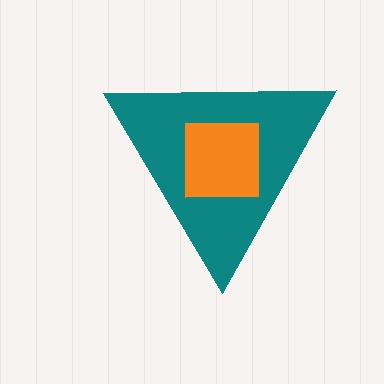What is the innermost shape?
The orange square.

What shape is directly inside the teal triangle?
The orange square.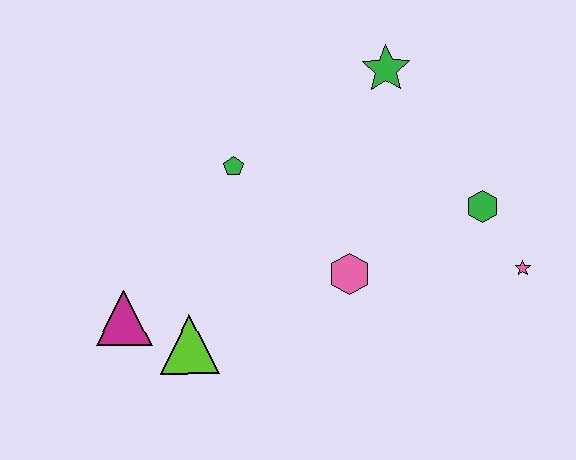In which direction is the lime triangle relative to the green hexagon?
The lime triangle is to the left of the green hexagon.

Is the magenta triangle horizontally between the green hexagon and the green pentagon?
No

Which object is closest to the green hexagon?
The pink star is closest to the green hexagon.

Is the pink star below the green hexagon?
Yes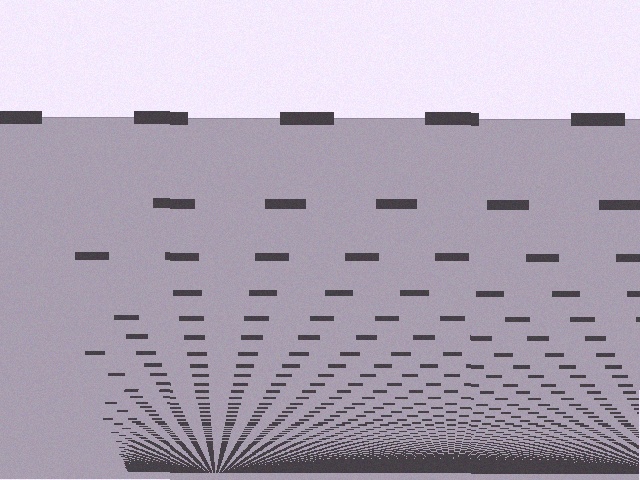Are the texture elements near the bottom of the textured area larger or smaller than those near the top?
Smaller. The gradient is inverted — elements near the bottom are smaller and denser.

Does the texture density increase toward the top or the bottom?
Density increases toward the bottom.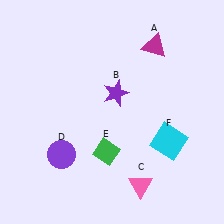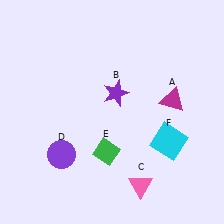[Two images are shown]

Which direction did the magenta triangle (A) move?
The magenta triangle (A) moved down.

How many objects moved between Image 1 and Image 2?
1 object moved between the two images.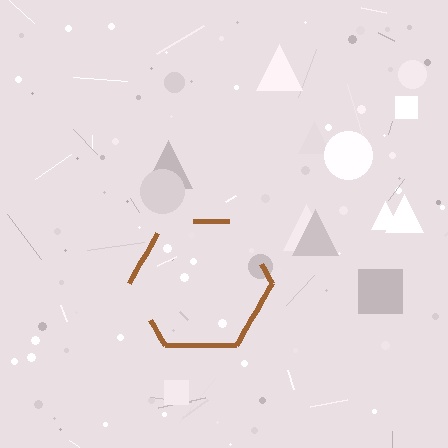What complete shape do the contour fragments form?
The contour fragments form a hexagon.